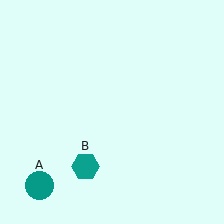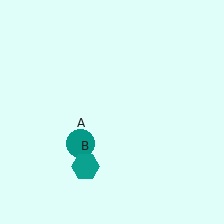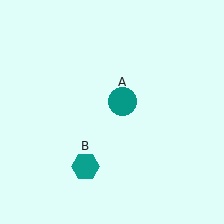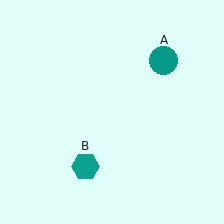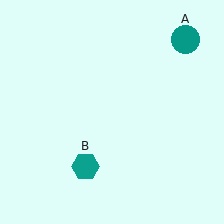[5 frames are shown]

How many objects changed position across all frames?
1 object changed position: teal circle (object A).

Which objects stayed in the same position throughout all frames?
Teal hexagon (object B) remained stationary.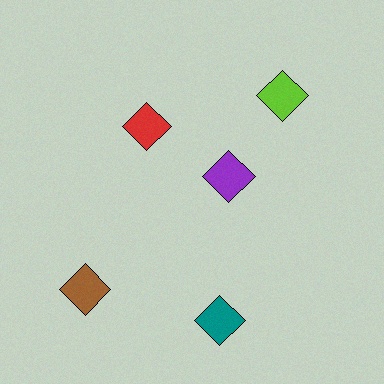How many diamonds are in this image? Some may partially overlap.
There are 5 diamonds.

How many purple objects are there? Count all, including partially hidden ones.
There is 1 purple object.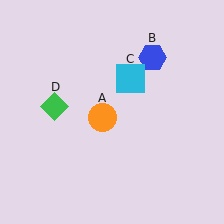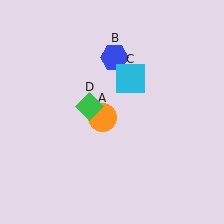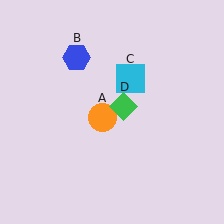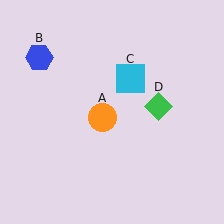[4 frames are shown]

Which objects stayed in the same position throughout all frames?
Orange circle (object A) and cyan square (object C) remained stationary.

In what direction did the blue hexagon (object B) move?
The blue hexagon (object B) moved left.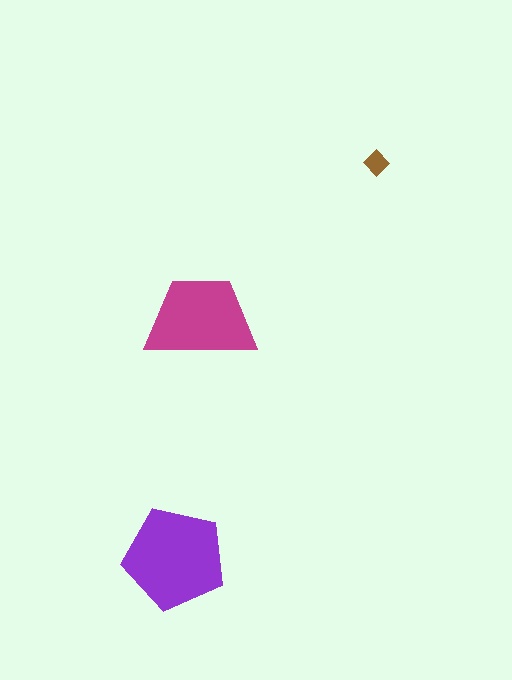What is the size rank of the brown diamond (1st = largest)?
3rd.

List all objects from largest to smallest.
The purple pentagon, the magenta trapezoid, the brown diamond.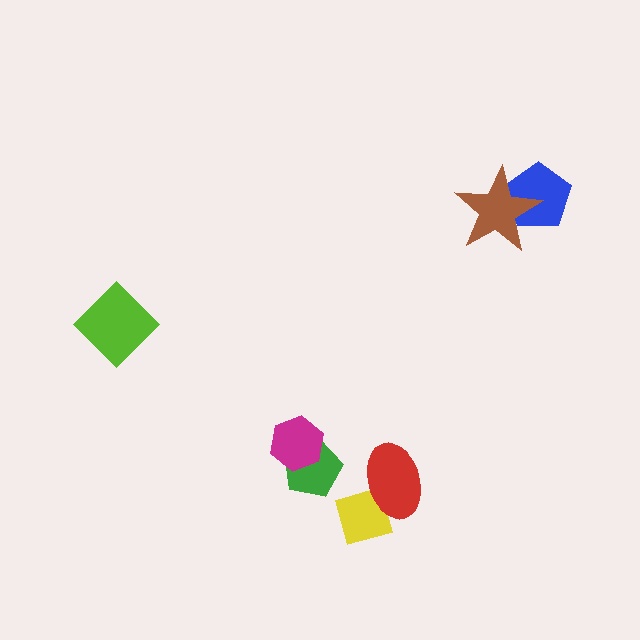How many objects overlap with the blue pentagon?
1 object overlaps with the blue pentagon.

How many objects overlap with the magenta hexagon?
1 object overlaps with the magenta hexagon.